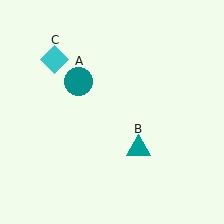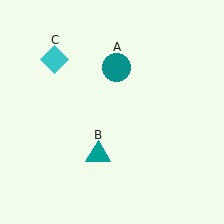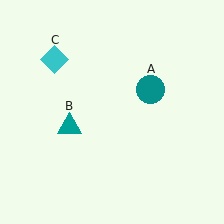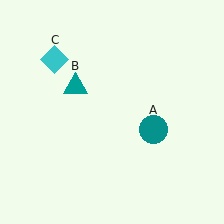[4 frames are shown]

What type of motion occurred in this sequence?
The teal circle (object A), teal triangle (object B) rotated clockwise around the center of the scene.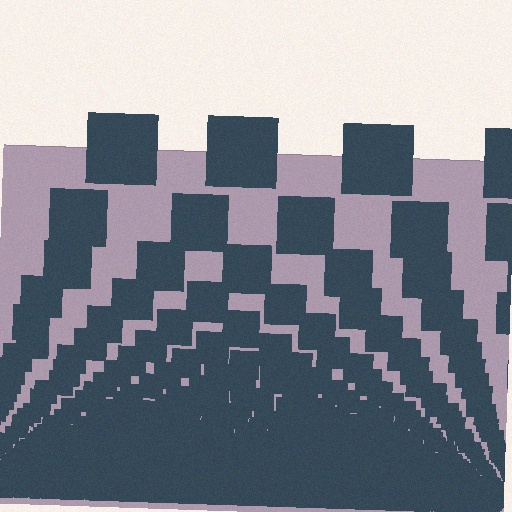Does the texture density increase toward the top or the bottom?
Density increases toward the bottom.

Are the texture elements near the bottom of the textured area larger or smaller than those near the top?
Smaller. The gradient is inverted — elements near the bottom are smaller and denser.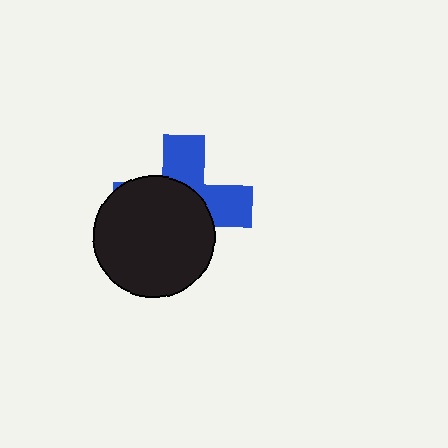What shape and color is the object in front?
The object in front is a black circle.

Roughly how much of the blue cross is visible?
A small part of it is visible (roughly 40%).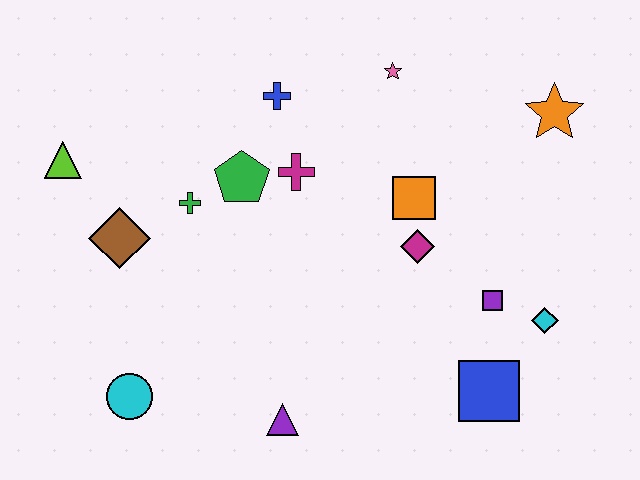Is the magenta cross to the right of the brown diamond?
Yes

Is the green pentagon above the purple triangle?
Yes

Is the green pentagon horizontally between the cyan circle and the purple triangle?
Yes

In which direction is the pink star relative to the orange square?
The pink star is above the orange square.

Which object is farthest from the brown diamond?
The orange star is farthest from the brown diamond.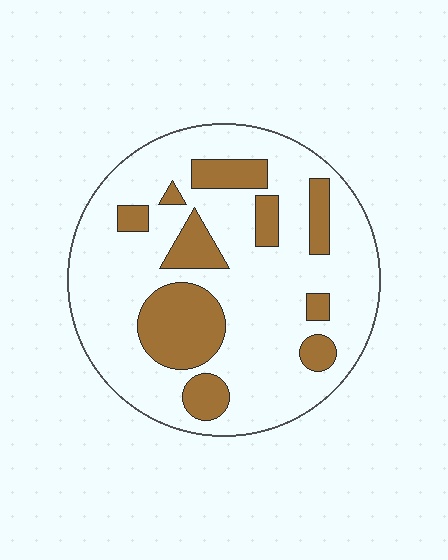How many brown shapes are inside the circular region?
10.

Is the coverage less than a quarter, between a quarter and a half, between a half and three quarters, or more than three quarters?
Less than a quarter.